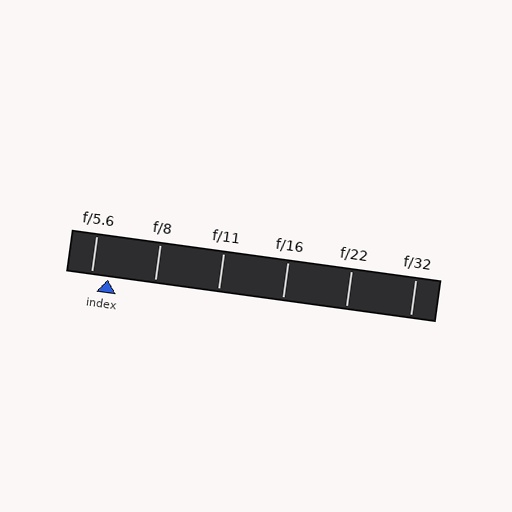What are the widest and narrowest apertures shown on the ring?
The widest aperture shown is f/5.6 and the narrowest is f/32.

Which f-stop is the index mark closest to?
The index mark is closest to f/5.6.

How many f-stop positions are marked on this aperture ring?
There are 6 f-stop positions marked.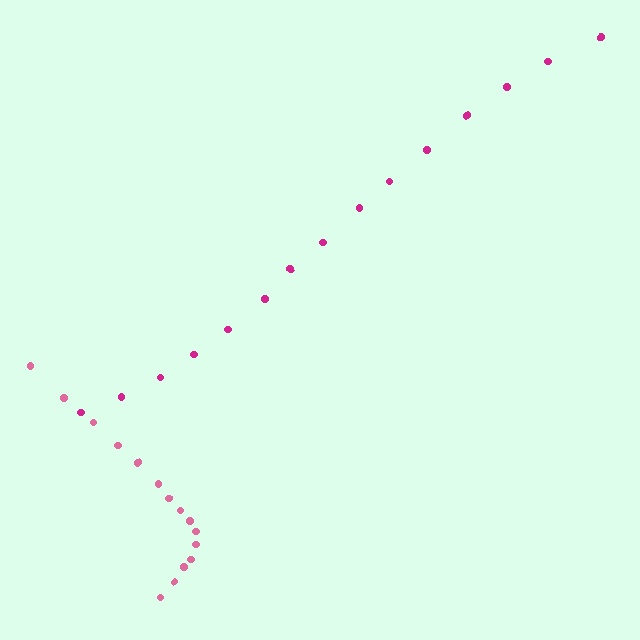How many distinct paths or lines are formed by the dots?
There are 2 distinct paths.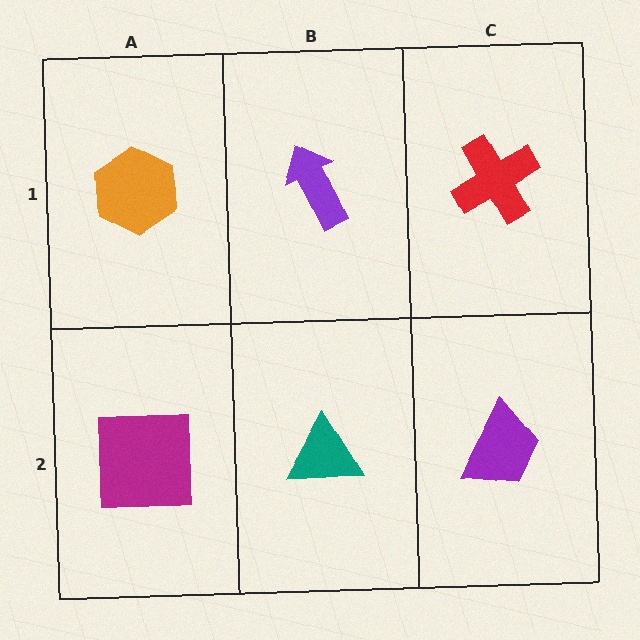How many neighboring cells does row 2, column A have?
2.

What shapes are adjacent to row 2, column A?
An orange hexagon (row 1, column A), a teal triangle (row 2, column B).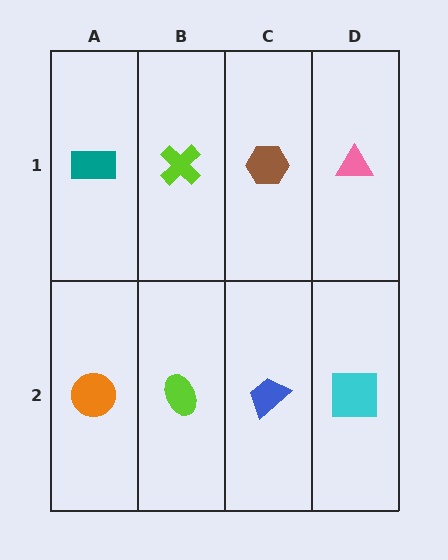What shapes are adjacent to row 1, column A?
An orange circle (row 2, column A), a lime cross (row 1, column B).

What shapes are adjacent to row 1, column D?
A cyan square (row 2, column D), a brown hexagon (row 1, column C).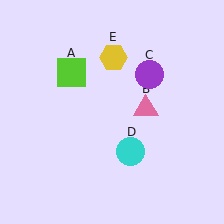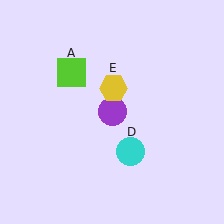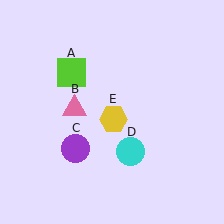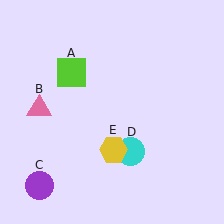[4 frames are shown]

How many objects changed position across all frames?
3 objects changed position: pink triangle (object B), purple circle (object C), yellow hexagon (object E).